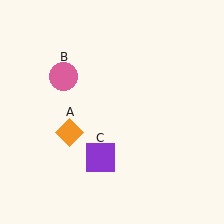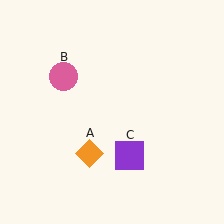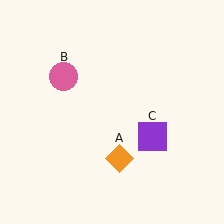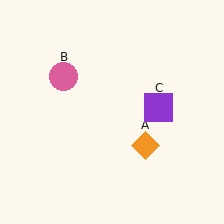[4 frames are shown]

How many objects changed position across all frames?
2 objects changed position: orange diamond (object A), purple square (object C).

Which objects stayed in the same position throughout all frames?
Pink circle (object B) remained stationary.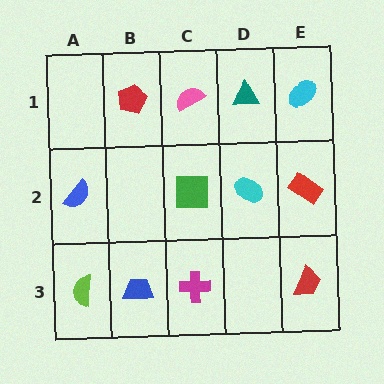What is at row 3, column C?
A magenta cross.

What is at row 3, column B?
A blue trapezoid.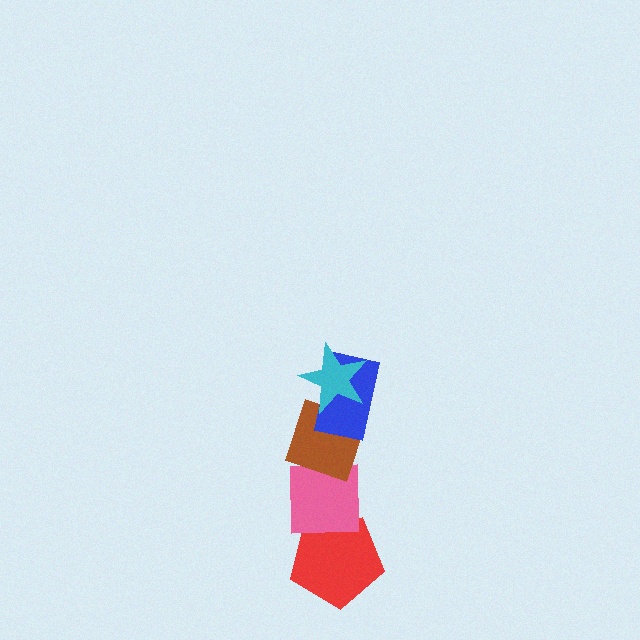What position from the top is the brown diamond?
The brown diamond is 3rd from the top.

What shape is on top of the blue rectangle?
The cyan star is on top of the blue rectangle.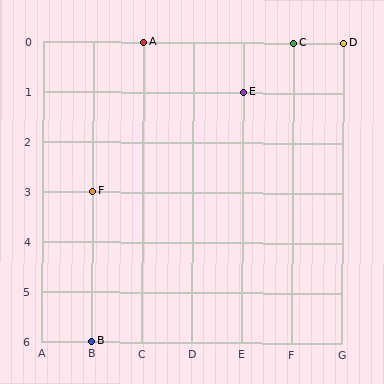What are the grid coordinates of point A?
Point A is at grid coordinates (C, 0).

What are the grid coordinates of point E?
Point E is at grid coordinates (E, 1).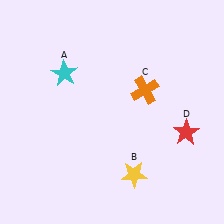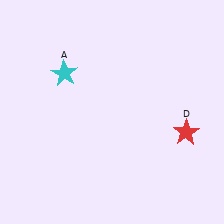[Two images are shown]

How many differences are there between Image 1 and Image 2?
There are 2 differences between the two images.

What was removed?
The orange cross (C), the yellow star (B) were removed in Image 2.